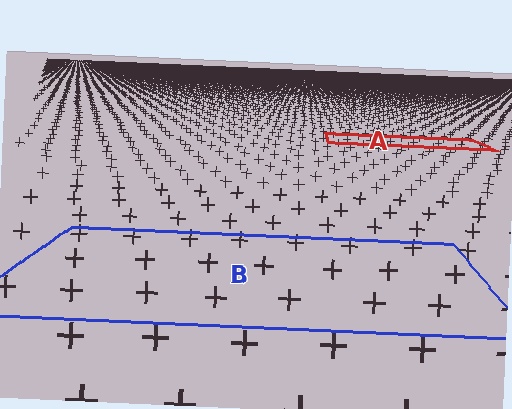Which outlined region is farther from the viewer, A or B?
Region A is farther from the viewer — the texture elements inside it appear smaller and more densely packed.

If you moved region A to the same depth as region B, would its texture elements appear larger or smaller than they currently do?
They would appear larger. At a closer depth, the same texture elements are projected at a bigger on-screen size.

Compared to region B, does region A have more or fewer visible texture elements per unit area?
Region A has more texture elements per unit area — they are packed more densely because it is farther away.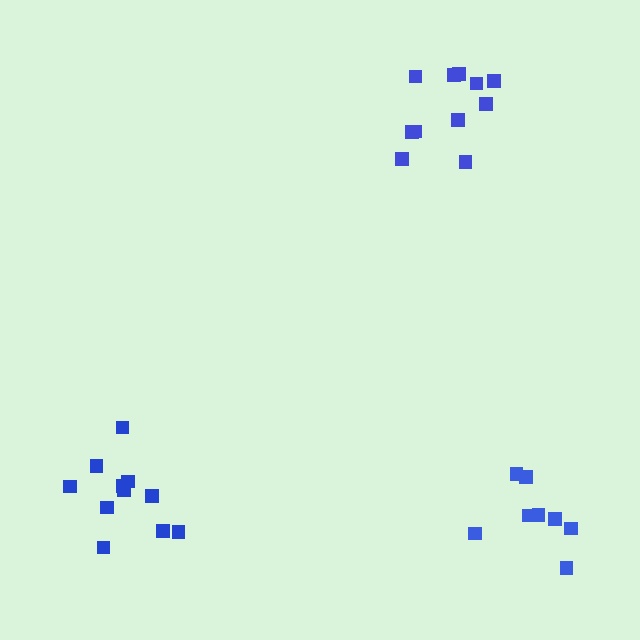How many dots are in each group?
Group 1: 11 dots, Group 2: 8 dots, Group 3: 11 dots (30 total).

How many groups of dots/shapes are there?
There are 3 groups.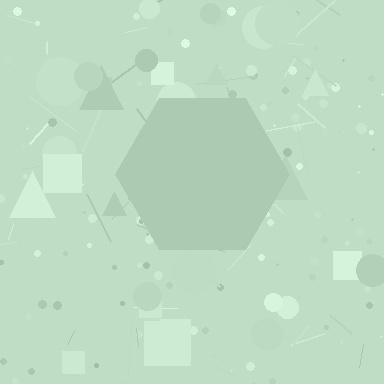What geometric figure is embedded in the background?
A hexagon is embedded in the background.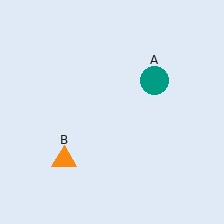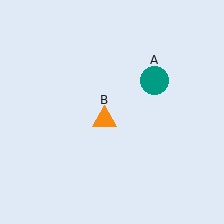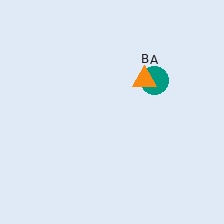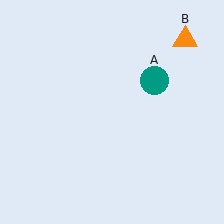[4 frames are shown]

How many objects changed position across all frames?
1 object changed position: orange triangle (object B).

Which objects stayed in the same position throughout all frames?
Teal circle (object A) remained stationary.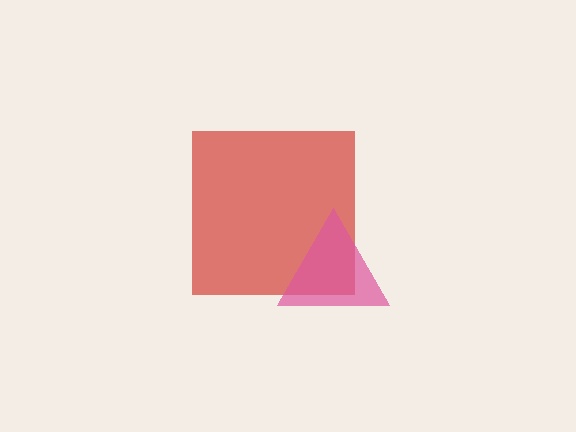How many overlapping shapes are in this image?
There are 2 overlapping shapes in the image.